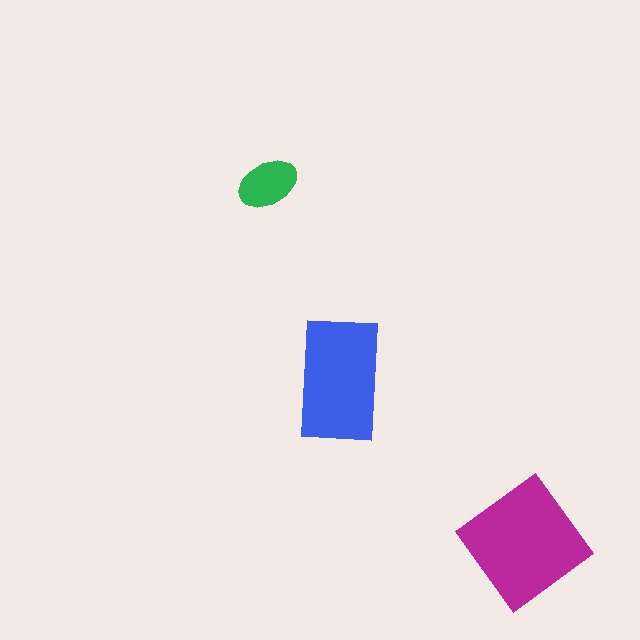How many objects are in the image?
There are 3 objects in the image.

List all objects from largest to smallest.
The magenta diamond, the blue rectangle, the green ellipse.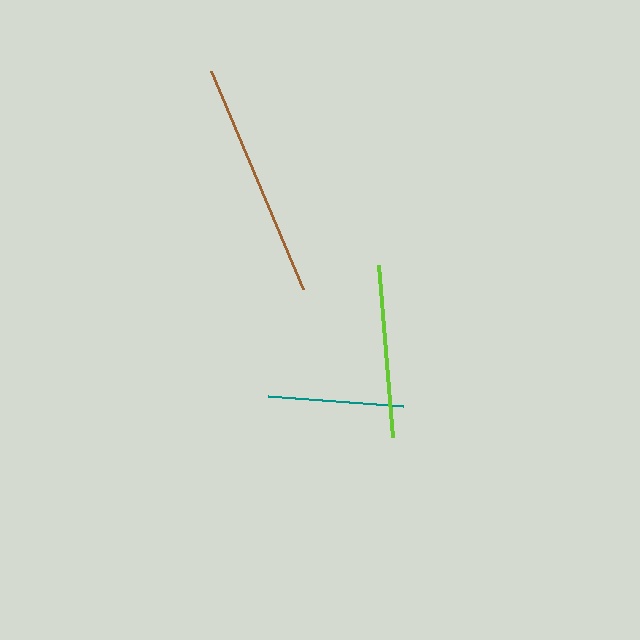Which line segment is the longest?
The brown line is the longest at approximately 237 pixels.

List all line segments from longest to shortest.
From longest to shortest: brown, lime, teal.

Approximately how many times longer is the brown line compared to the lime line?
The brown line is approximately 1.4 times the length of the lime line.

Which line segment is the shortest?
The teal line is the shortest at approximately 135 pixels.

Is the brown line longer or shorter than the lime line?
The brown line is longer than the lime line.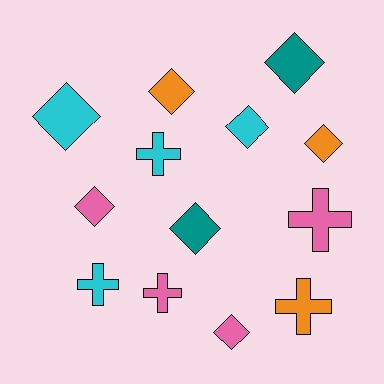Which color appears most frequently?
Pink, with 4 objects.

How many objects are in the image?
There are 13 objects.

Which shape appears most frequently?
Diamond, with 8 objects.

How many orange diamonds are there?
There are 2 orange diamonds.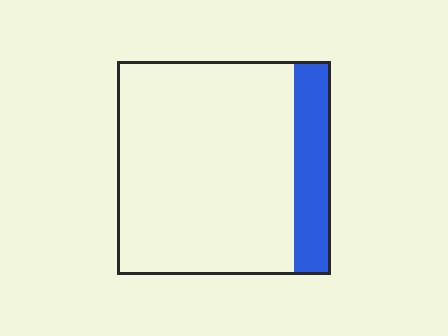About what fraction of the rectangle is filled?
About one sixth (1/6).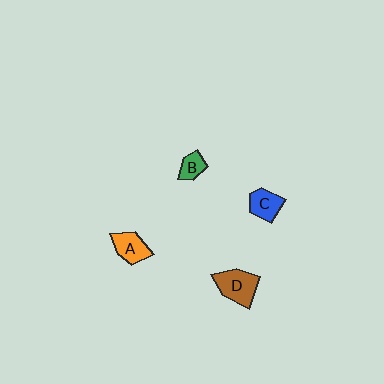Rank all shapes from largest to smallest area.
From largest to smallest: D (brown), A (orange), C (blue), B (green).